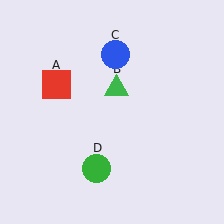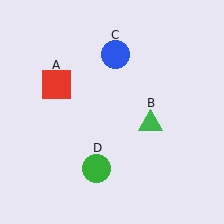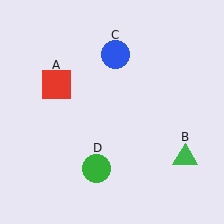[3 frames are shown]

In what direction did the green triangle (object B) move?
The green triangle (object B) moved down and to the right.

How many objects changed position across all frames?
1 object changed position: green triangle (object B).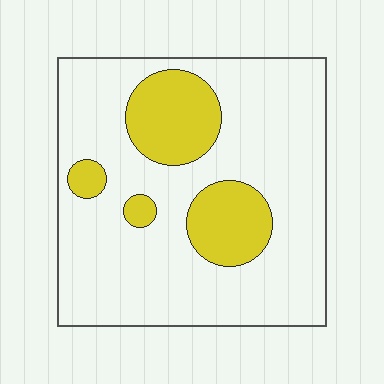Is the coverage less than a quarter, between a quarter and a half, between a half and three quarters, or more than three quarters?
Less than a quarter.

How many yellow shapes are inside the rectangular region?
4.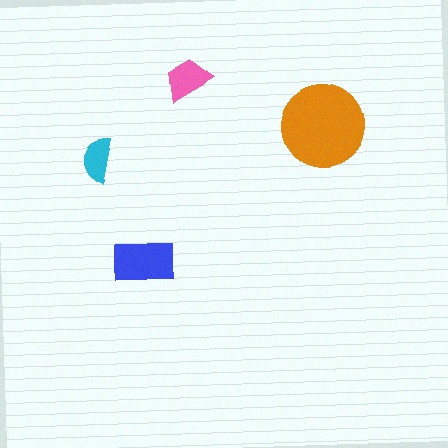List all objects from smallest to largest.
The cyan semicircle, the pink trapezoid, the blue rectangle, the orange circle.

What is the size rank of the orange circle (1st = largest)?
1st.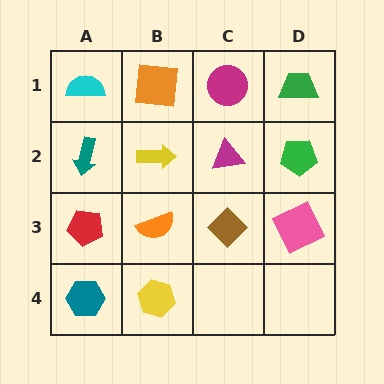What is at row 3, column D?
A pink square.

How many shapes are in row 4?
2 shapes.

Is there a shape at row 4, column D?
No, that cell is empty.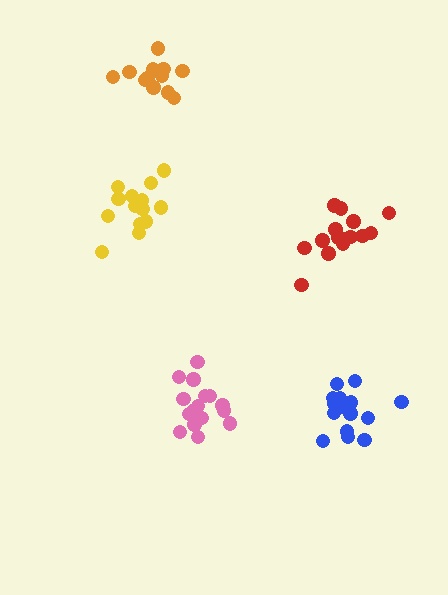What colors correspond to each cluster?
The clusters are colored: pink, yellow, red, blue, orange.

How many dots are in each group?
Group 1: 16 dots, Group 2: 16 dots, Group 3: 16 dots, Group 4: 16 dots, Group 5: 14 dots (78 total).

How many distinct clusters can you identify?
There are 5 distinct clusters.